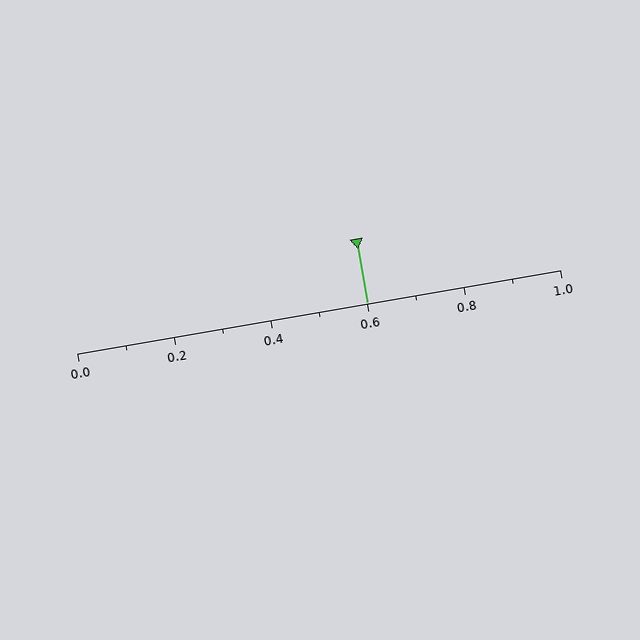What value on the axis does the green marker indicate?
The marker indicates approximately 0.6.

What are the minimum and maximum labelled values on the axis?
The axis runs from 0.0 to 1.0.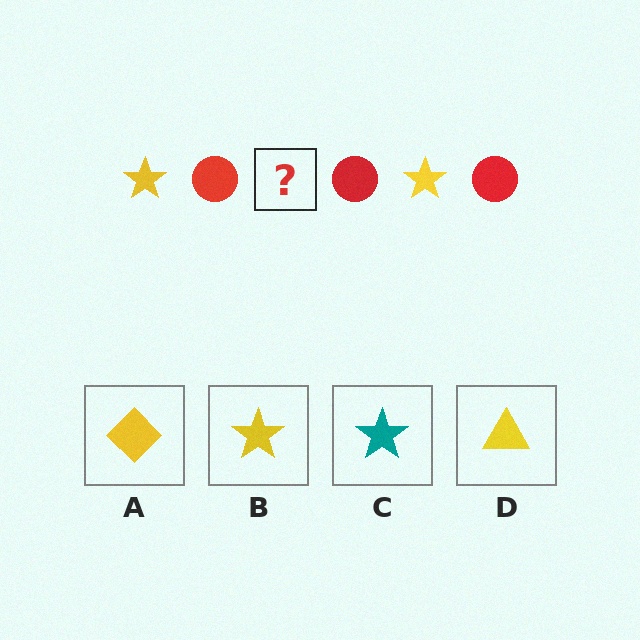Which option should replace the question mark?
Option B.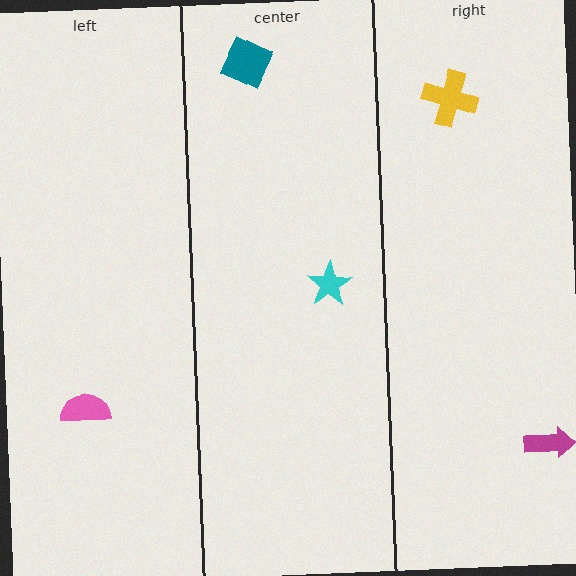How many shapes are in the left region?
1.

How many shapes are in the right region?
2.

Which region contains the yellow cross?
The right region.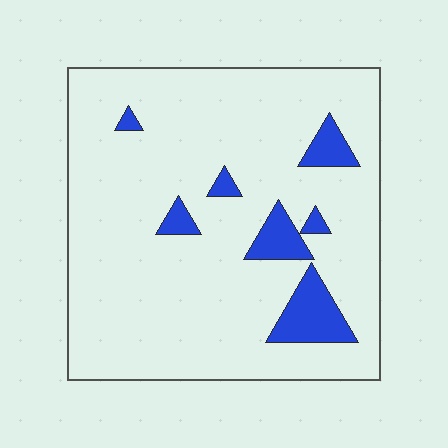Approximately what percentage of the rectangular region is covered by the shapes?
Approximately 10%.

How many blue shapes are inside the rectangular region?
7.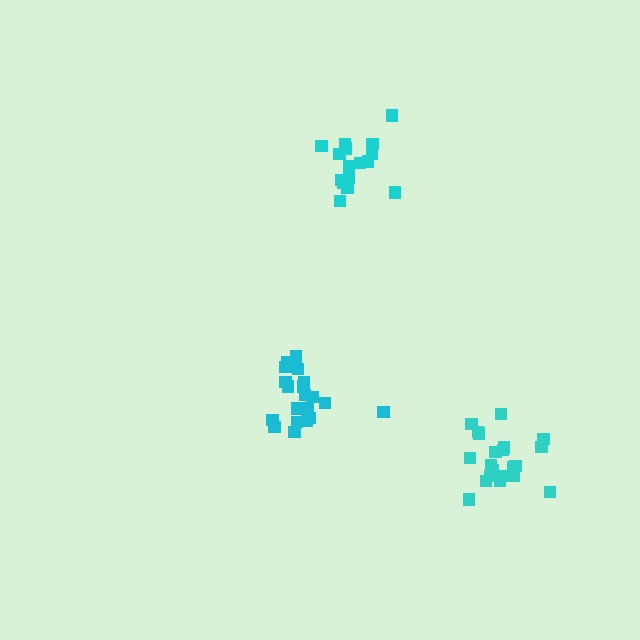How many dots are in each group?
Group 1: 16 dots, Group 2: 20 dots, Group 3: 21 dots (57 total).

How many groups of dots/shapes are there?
There are 3 groups.